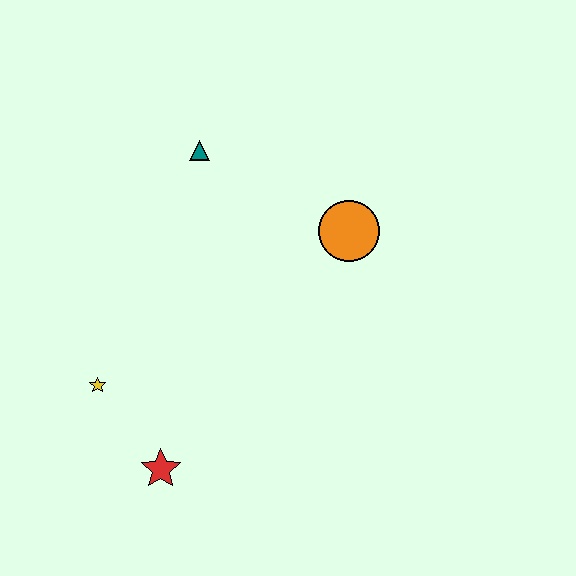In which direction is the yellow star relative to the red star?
The yellow star is above the red star.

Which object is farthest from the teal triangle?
The red star is farthest from the teal triangle.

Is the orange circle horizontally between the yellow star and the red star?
No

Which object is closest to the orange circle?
The teal triangle is closest to the orange circle.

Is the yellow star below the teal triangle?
Yes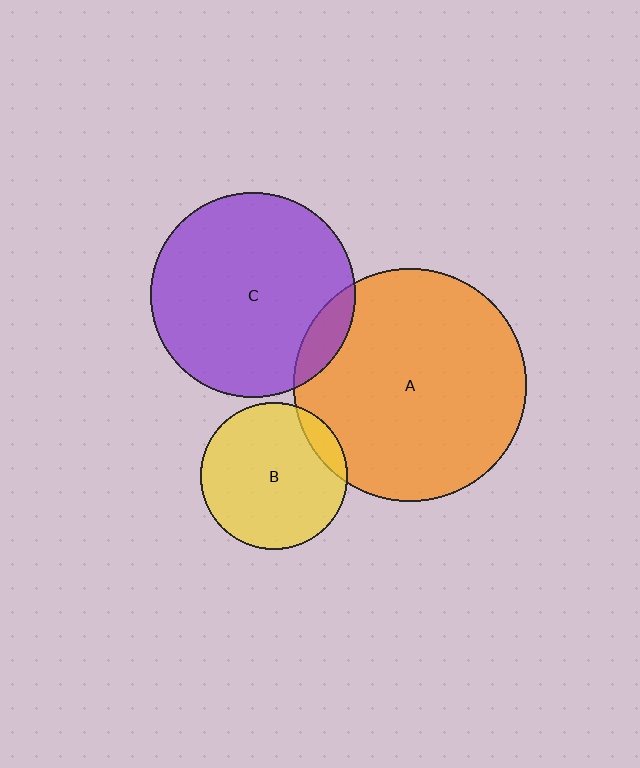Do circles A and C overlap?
Yes.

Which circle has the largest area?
Circle A (orange).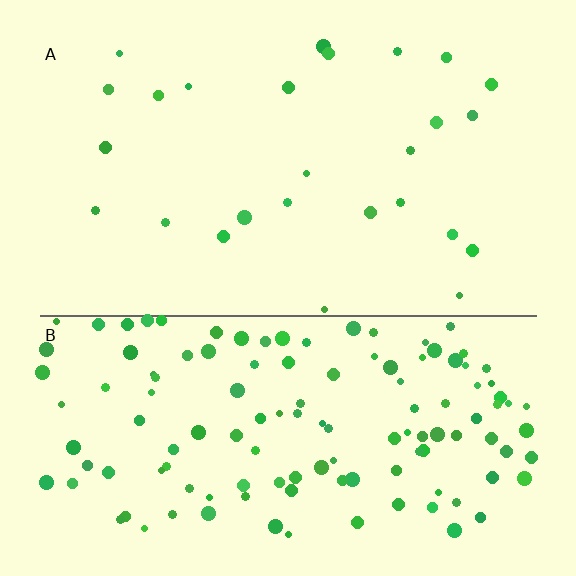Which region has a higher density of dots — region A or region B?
B (the bottom).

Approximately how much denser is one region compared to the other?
Approximately 5.0× — region B over region A.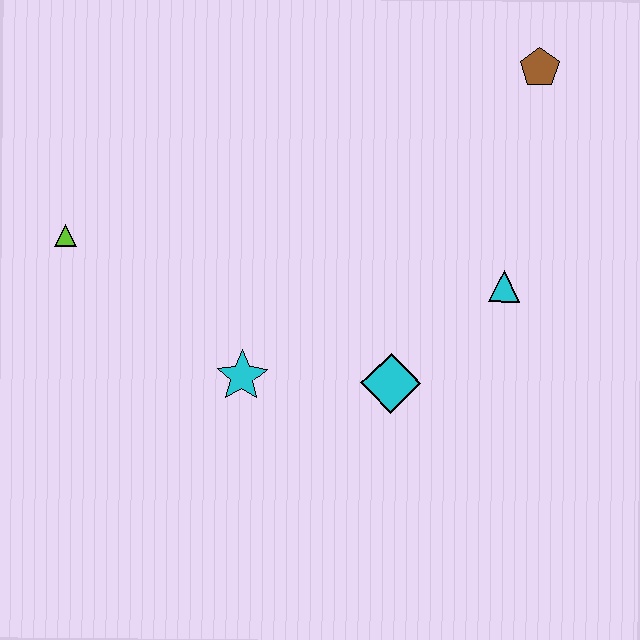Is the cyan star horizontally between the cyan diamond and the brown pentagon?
No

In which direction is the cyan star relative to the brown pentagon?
The cyan star is below the brown pentagon.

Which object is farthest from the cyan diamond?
The lime triangle is farthest from the cyan diamond.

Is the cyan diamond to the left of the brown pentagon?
Yes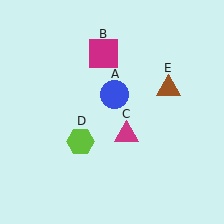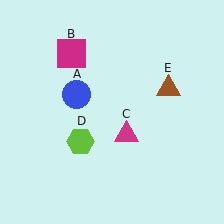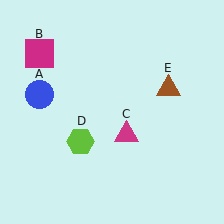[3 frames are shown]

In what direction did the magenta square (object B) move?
The magenta square (object B) moved left.